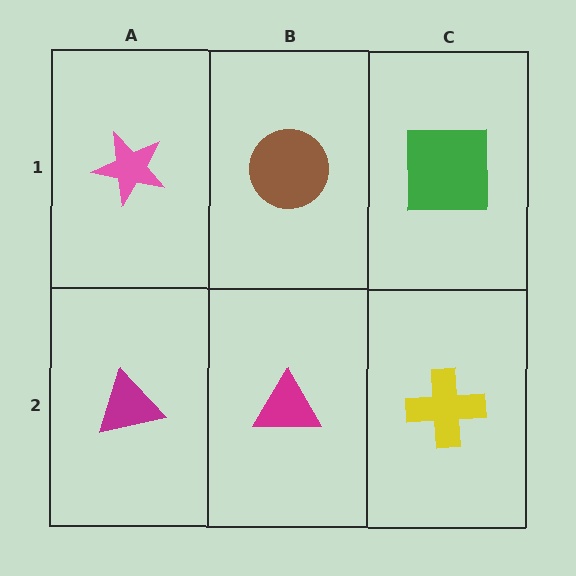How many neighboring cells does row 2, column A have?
2.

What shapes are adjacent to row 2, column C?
A green square (row 1, column C), a magenta triangle (row 2, column B).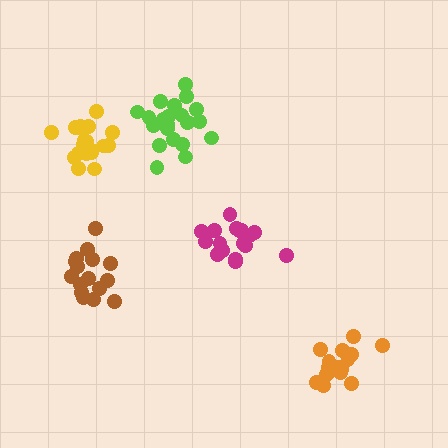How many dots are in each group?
Group 1: 21 dots, Group 2: 16 dots, Group 3: 17 dots, Group 4: 19 dots, Group 5: 17 dots (90 total).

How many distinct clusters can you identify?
There are 5 distinct clusters.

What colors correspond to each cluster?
The clusters are colored: lime, orange, magenta, yellow, brown.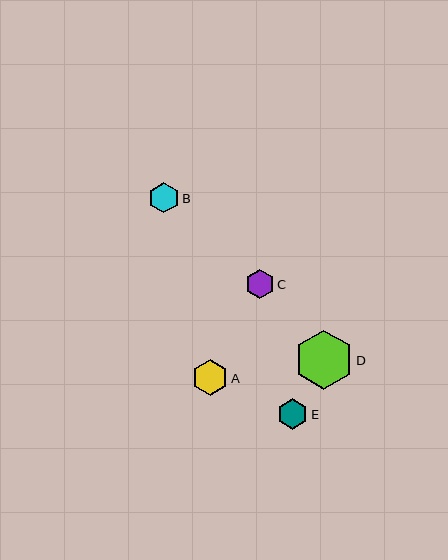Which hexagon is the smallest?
Hexagon C is the smallest with a size of approximately 29 pixels.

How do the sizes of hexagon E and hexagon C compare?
Hexagon E and hexagon C are approximately the same size.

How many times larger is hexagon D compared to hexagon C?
Hexagon D is approximately 2.0 times the size of hexagon C.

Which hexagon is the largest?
Hexagon D is the largest with a size of approximately 59 pixels.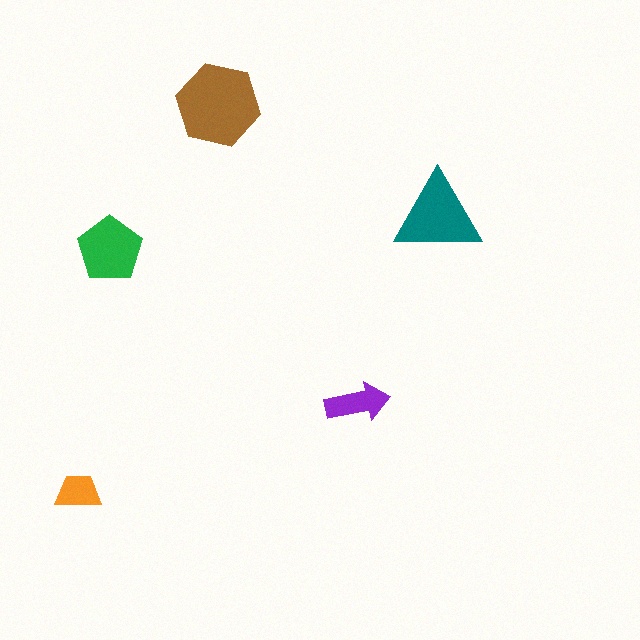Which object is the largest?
The brown hexagon.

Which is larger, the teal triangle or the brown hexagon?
The brown hexagon.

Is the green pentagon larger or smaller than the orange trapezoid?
Larger.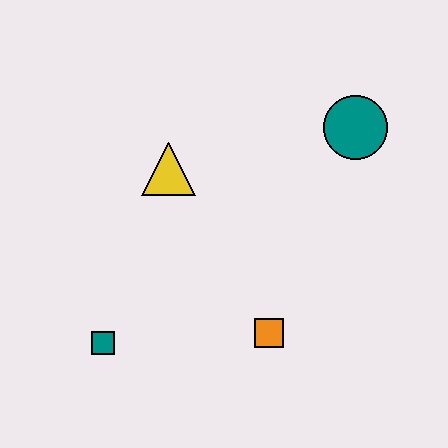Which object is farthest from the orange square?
The teal circle is farthest from the orange square.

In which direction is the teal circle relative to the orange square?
The teal circle is above the orange square.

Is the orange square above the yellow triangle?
No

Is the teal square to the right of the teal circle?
No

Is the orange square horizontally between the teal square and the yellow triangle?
No